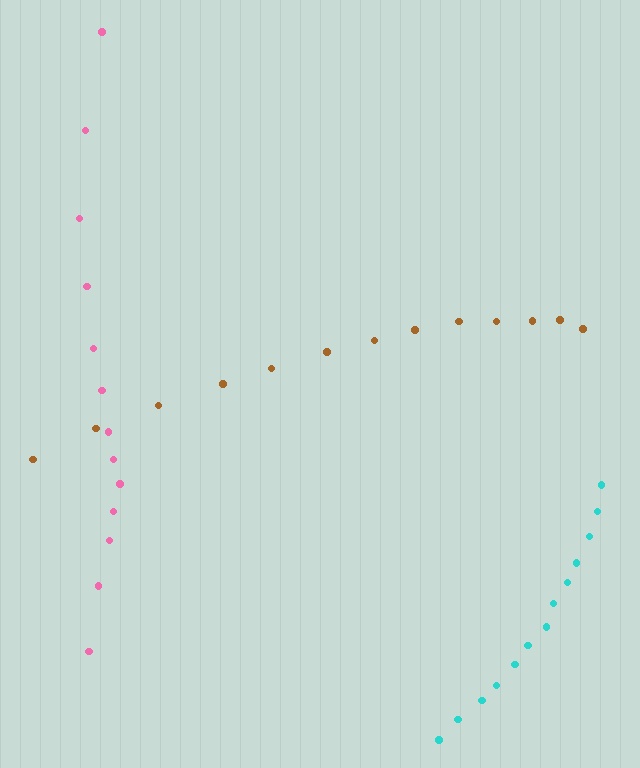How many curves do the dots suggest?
There are 3 distinct paths.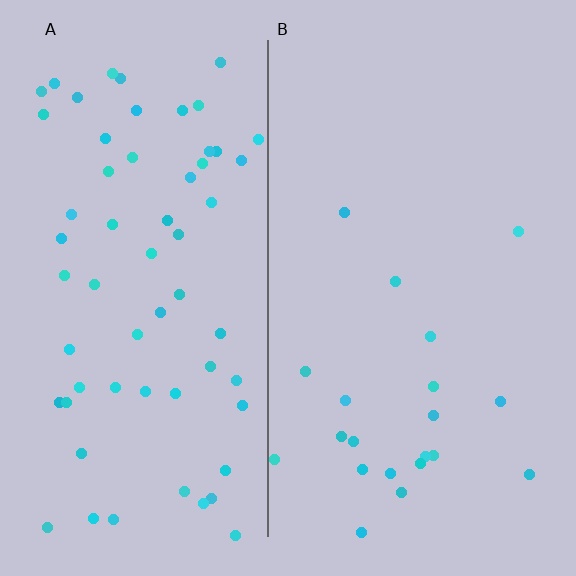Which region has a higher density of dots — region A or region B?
A (the left).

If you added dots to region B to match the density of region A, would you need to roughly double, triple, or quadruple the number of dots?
Approximately triple.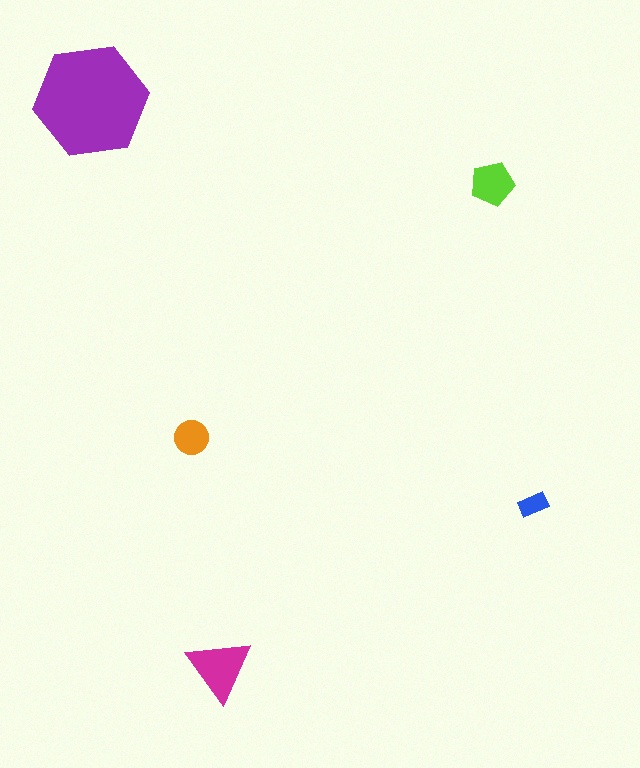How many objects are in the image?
There are 5 objects in the image.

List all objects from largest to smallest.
The purple hexagon, the magenta triangle, the lime pentagon, the orange circle, the blue rectangle.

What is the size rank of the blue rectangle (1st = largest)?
5th.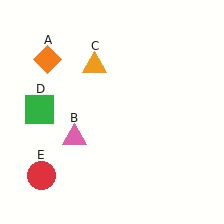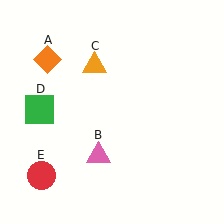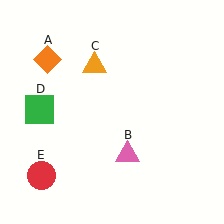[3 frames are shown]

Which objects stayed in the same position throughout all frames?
Orange diamond (object A) and orange triangle (object C) and green square (object D) and red circle (object E) remained stationary.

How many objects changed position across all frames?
1 object changed position: pink triangle (object B).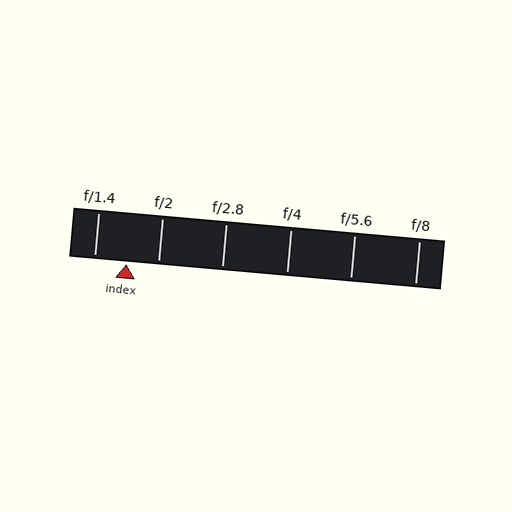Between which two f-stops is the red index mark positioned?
The index mark is between f/1.4 and f/2.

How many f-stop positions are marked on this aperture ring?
There are 6 f-stop positions marked.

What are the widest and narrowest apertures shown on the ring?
The widest aperture shown is f/1.4 and the narrowest is f/8.